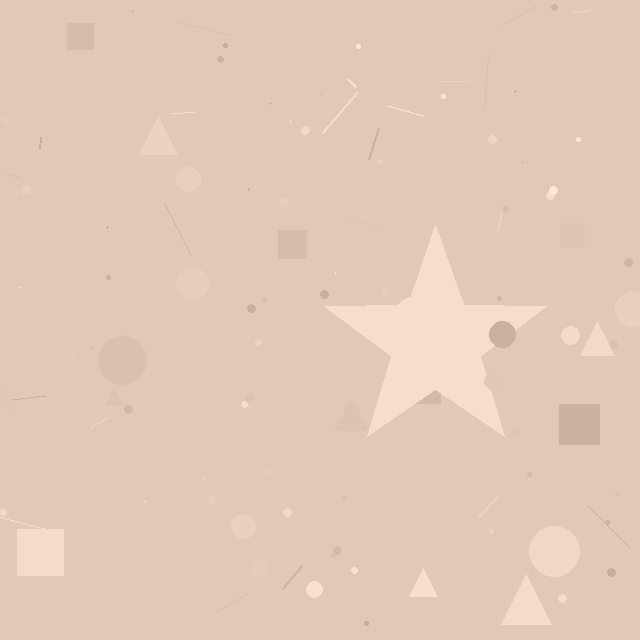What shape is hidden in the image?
A star is hidden in the image.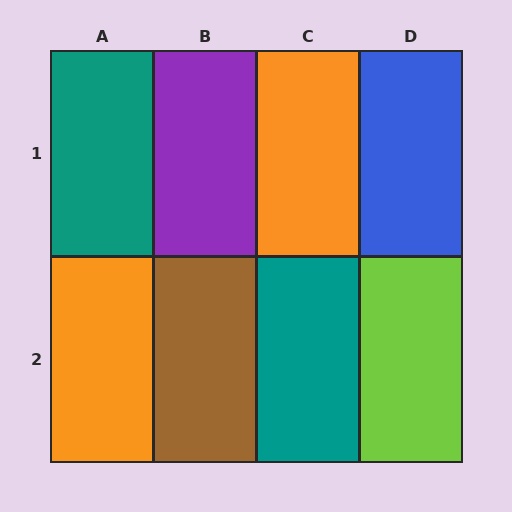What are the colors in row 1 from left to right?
Teal, purple, orange, blue.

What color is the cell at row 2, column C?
Teal.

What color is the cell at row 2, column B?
Brown.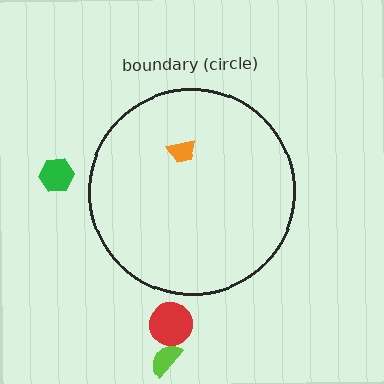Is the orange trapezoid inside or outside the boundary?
Inside.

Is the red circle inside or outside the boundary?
Outside.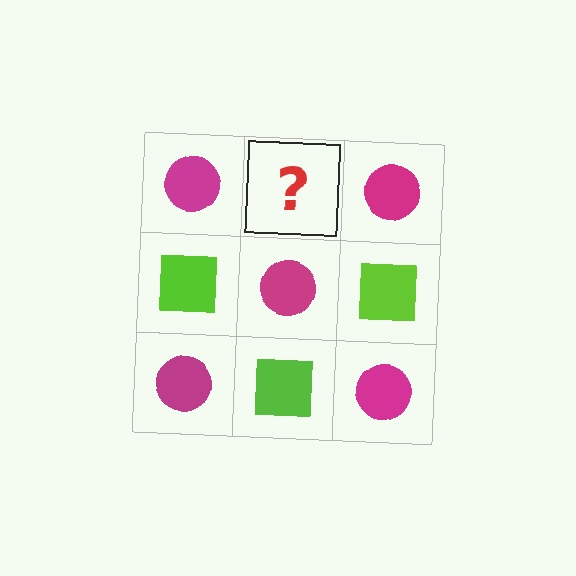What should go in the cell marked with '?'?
The missing cell should contain a lime square.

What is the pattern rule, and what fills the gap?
The rule is that it alternates magenta circle and lime square in a checkerboard pattern. The gap should be filled with a lime square.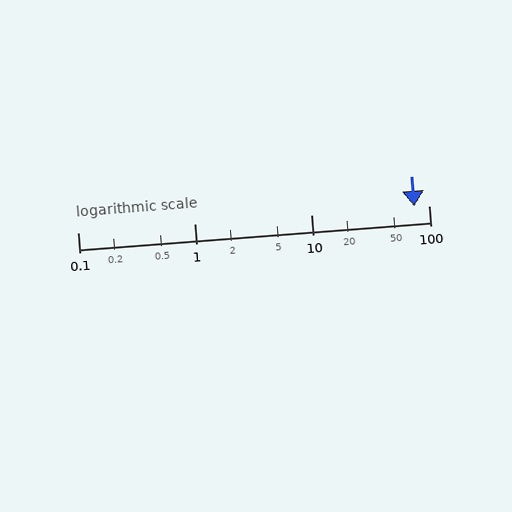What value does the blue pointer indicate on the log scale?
The pointer indicates approximately 75.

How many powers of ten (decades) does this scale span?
The scale spans 3 decades, from 0.1 to 100.